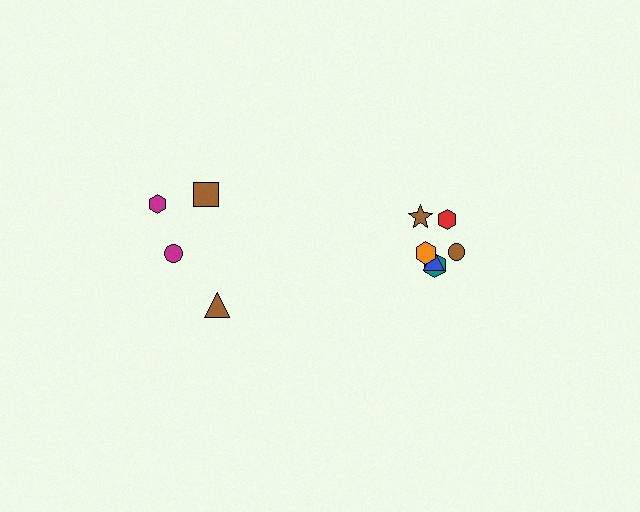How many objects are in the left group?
There are 4 objects.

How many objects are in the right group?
There are 6 objects.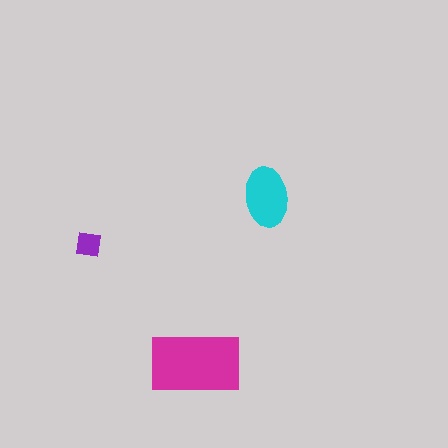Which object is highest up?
The cyan ellipse is topmost.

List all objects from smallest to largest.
The purple square, the cyan ellipse, the magenta rectangle.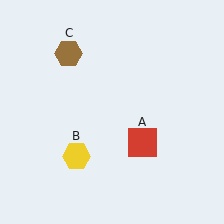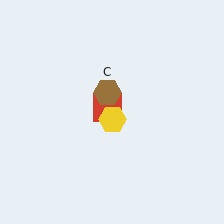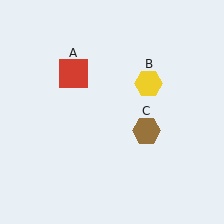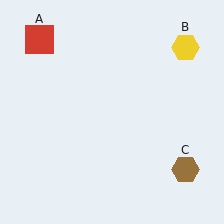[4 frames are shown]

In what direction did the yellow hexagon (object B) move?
The yellow hexagon (object B) moved up and to the right.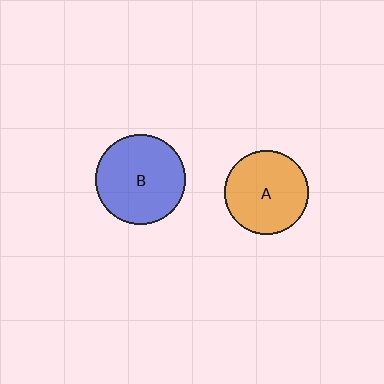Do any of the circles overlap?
No, none of the circles overlap.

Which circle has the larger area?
Circle B (blue).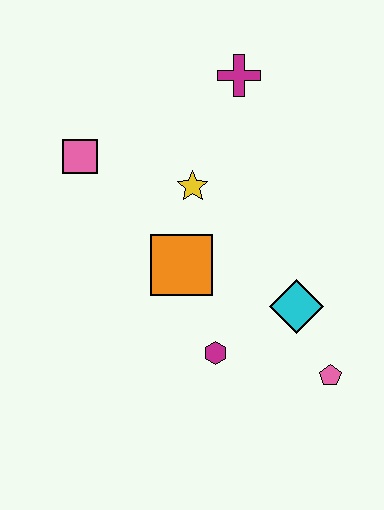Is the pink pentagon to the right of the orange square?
Yes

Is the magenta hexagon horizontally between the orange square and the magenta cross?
Yes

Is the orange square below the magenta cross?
Yes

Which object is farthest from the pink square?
The pink pentagon is farthest from the pink square.